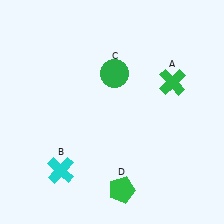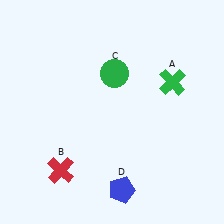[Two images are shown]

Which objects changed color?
B changed from cyan to red. D changed from green to blue.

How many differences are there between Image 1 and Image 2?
There are 2 differences between the two images.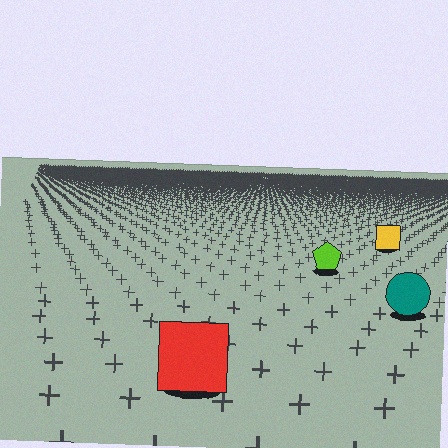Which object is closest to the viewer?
The red square is closest. The texture marks near it are larger and more spread out.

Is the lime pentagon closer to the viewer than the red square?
No. The red square is closer — you can tell from the texture gradient: the ground texture is coarser near it.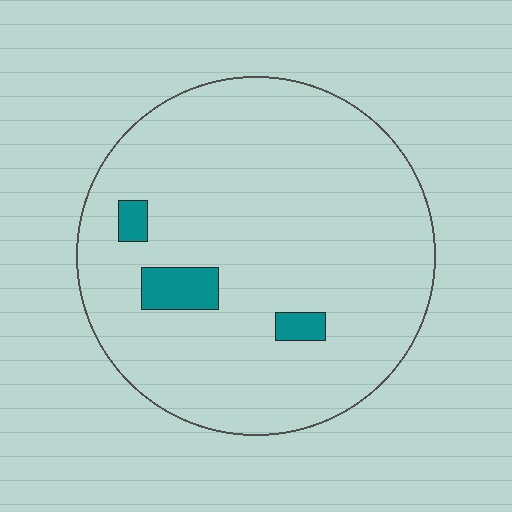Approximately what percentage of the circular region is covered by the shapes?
Approximately 5%.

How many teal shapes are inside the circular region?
3.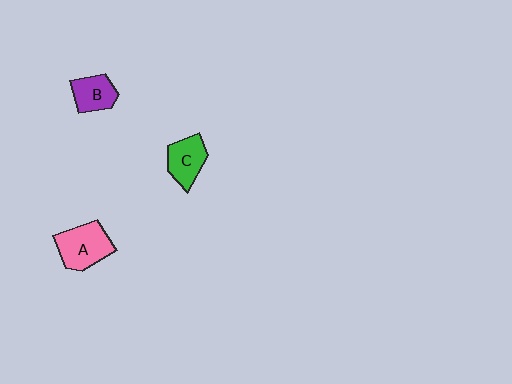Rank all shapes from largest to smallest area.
From largest to smallest: A (pink), C (green), B (purple).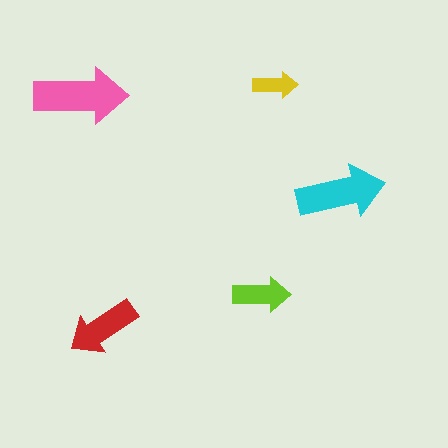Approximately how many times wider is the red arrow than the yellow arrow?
About 1.5 times wider.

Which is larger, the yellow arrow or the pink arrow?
The pink one.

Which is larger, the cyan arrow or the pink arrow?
The pink one.